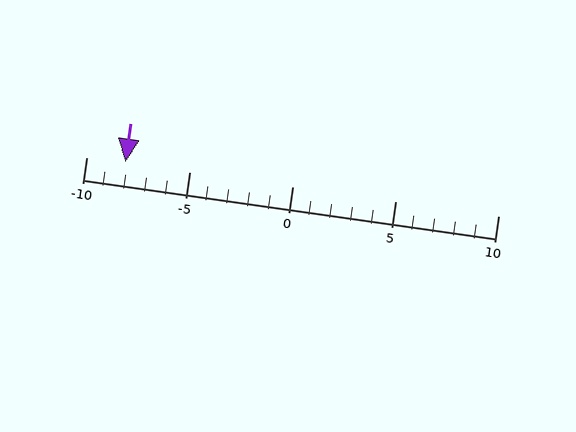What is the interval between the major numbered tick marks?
The major tick marks are spaced 5 units apart.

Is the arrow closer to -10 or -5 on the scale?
The arrow is closer to -10.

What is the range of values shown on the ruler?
The ruler shows values from -10 to 10.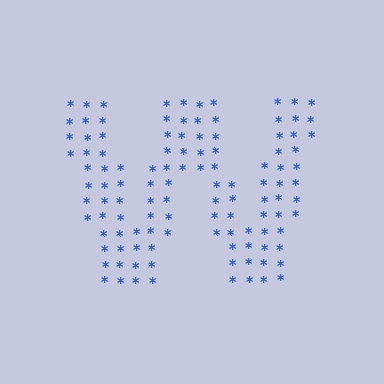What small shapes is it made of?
It is made of small asterisks.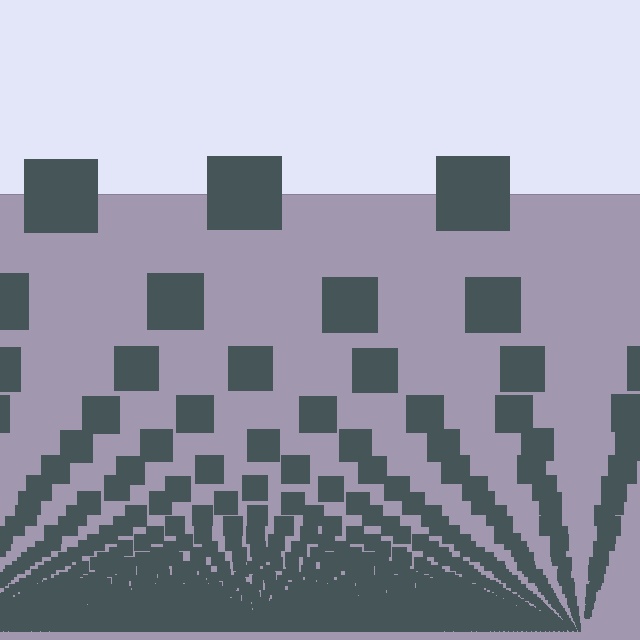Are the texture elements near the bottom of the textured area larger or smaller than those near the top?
Smaller. The gradient is inverted — elements near the bottom are smaller and denser.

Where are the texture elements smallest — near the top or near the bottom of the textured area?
Near the bottom.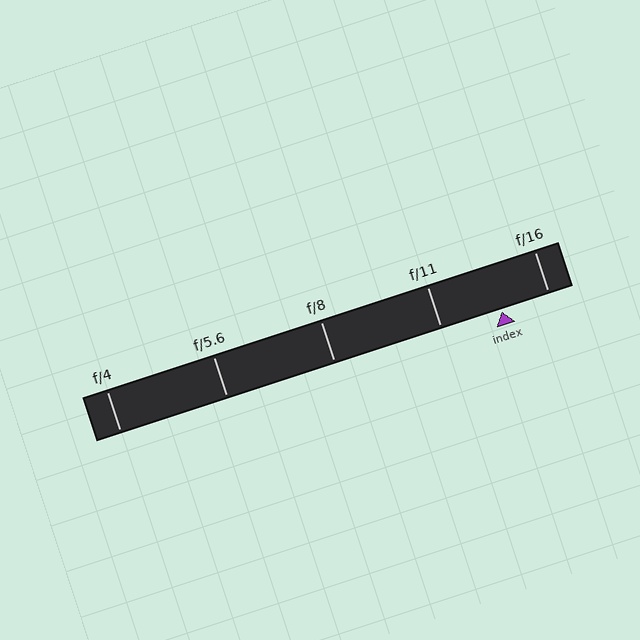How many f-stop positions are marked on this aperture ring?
There are 5 f-stop positions marked.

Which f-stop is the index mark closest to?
The index mark is closest to f/16.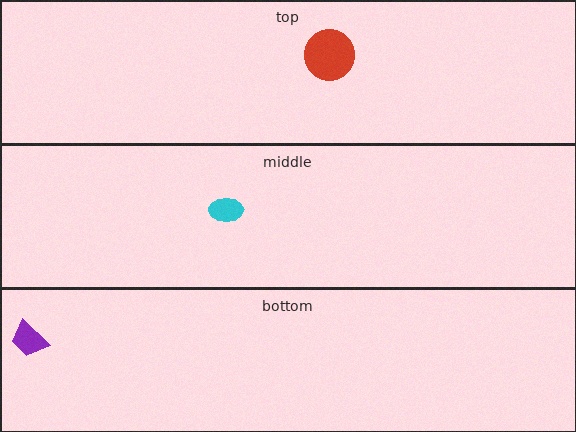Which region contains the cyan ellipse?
The middle region.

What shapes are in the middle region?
The cyan ellipse.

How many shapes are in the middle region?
1.